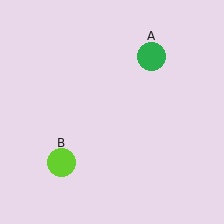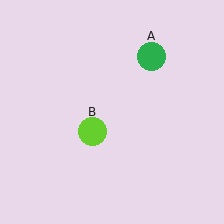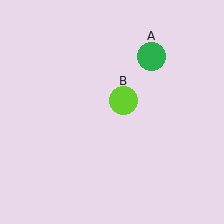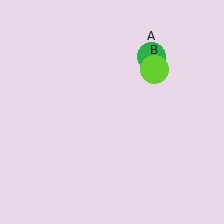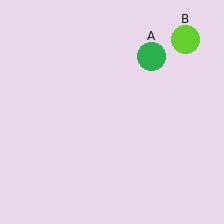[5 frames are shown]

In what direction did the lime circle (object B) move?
The lime circle (object B) moved up and to the right.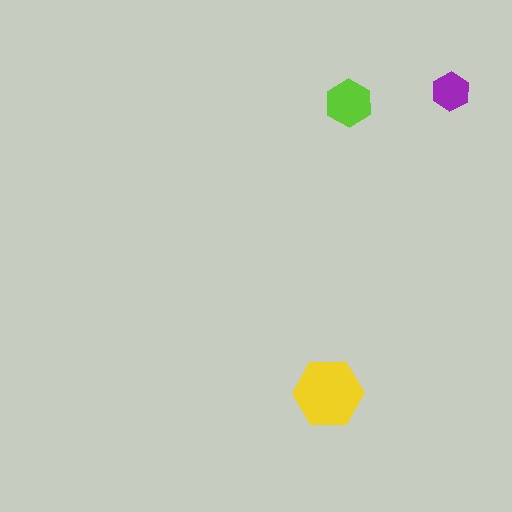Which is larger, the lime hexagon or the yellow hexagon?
The yellow one.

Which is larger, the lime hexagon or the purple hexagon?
The lime one.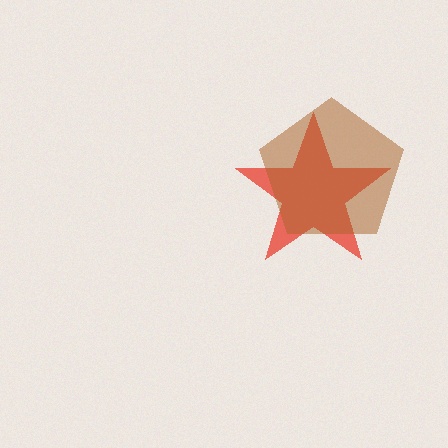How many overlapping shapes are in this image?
There are 2 overlapping shapes in the image.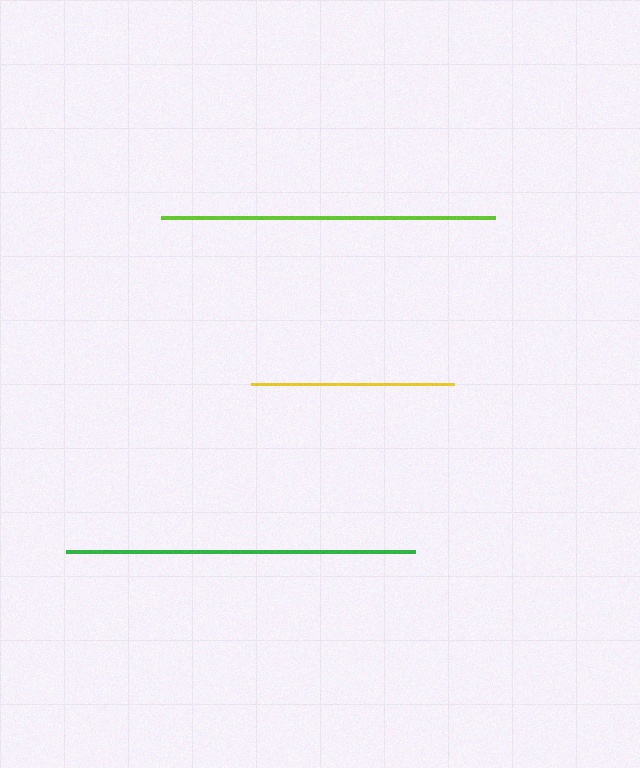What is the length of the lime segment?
The lime segment is approximately 335 pixels long.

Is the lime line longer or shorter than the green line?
The green line is longer than the lime line.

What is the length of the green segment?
The green segment is approximately 350 pixels long.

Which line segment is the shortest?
The yellow line is the shortest at approximately 203 pixels.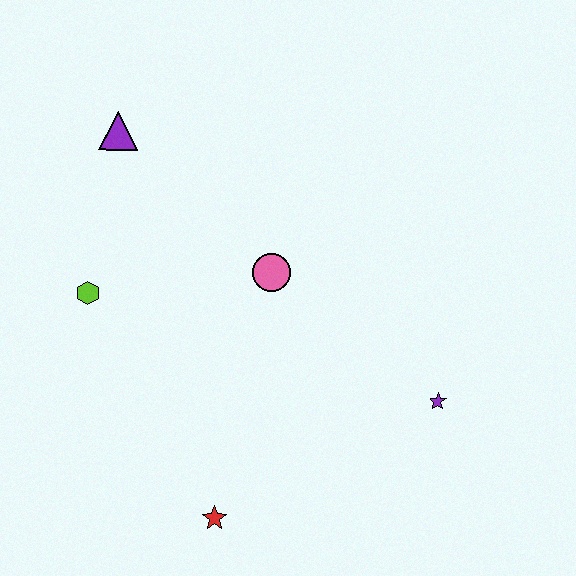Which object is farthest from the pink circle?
The red star is farthest from the pink circle.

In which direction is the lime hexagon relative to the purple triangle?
The lime hexagon is below the purple triangle.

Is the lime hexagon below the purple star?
No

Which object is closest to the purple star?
The pink circle is closest to the purple star.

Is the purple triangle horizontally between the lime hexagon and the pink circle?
Yes